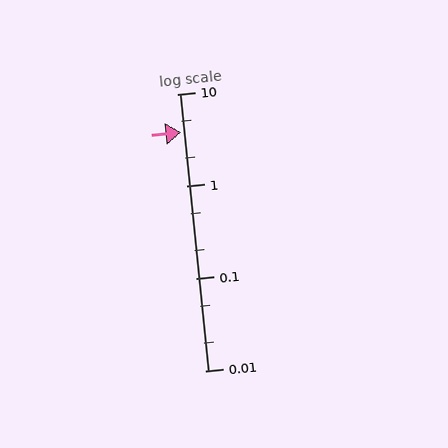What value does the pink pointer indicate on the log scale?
The pointer indicates approximately 3.8.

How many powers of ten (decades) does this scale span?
The scale spans 3 decades, from 0.01 to 10.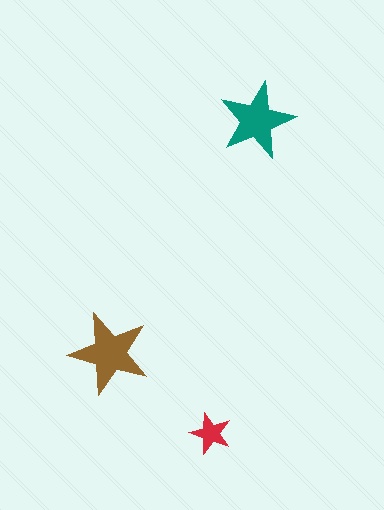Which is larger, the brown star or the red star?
The brown one.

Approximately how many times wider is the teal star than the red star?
About 2 times wider.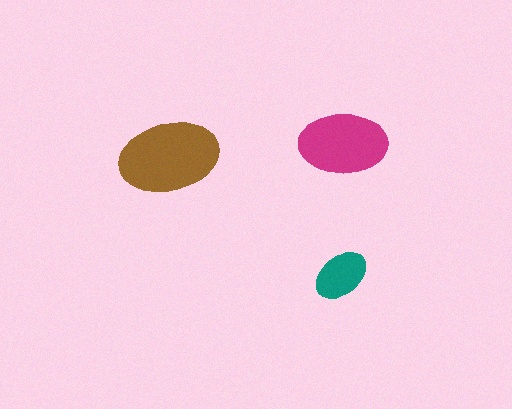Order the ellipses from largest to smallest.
the brown one, the magenta one, the teal one.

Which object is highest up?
The magenta ellipse is topmost.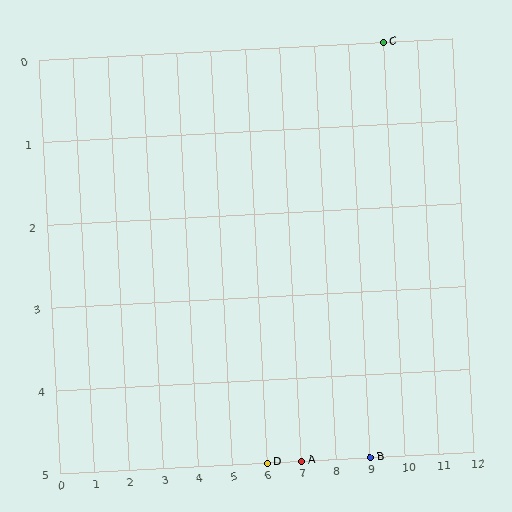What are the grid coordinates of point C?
Point C is at grid coordinates (10, 0).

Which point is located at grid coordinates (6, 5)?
Point D is at (6, 5).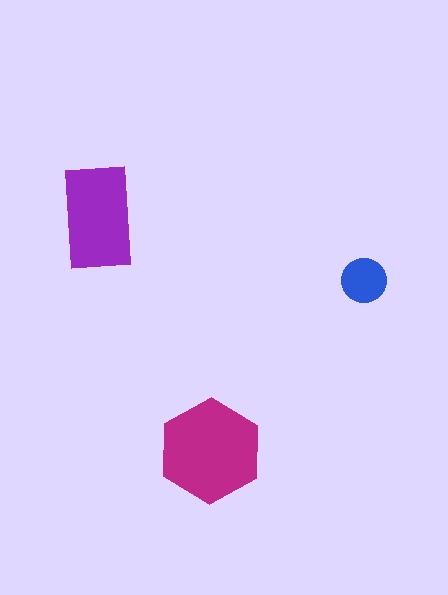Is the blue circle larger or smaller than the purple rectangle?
Smaller.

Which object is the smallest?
The blue circle.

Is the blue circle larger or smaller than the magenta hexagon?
Smaller.